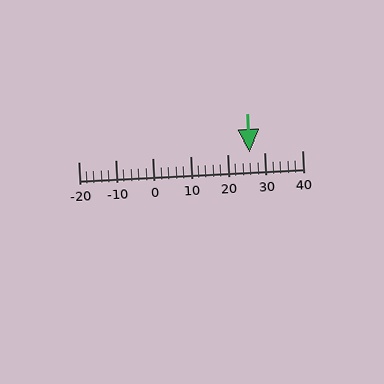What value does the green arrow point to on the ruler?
The green arrow points to approximately 26.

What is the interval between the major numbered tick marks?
The major tick marks are spaced 10 units apart.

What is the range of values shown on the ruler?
The ruler shows values from -20 to 40.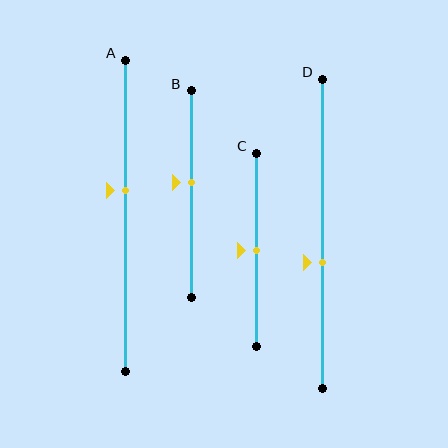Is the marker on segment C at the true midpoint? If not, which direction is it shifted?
Yes, the marker on segment C is at the true midpoint.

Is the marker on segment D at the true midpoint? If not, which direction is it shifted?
No, the marker on segment D is shifted downward by about 9% of the segment length.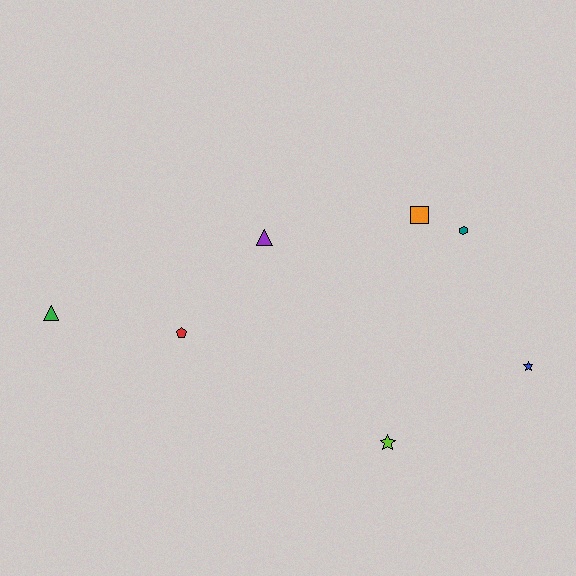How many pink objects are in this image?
There are no pink objects.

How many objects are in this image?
There are 7 objects.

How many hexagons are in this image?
There is 1 hexagon.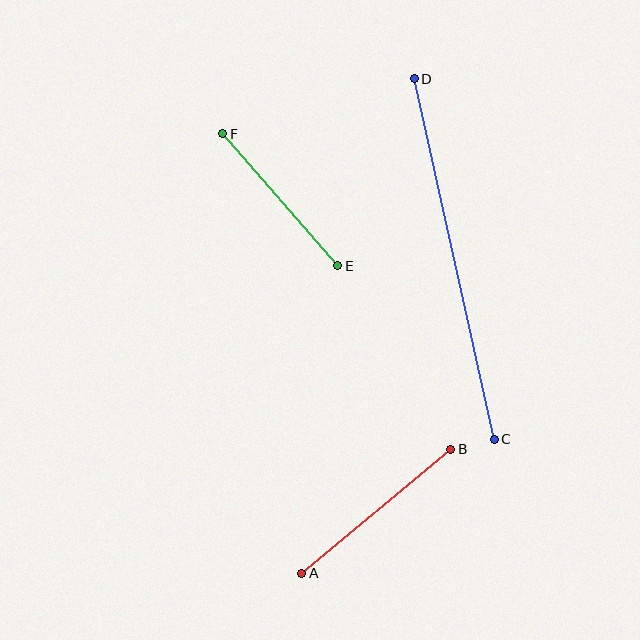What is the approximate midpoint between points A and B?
The midpoint is at approximately (376, 511) pixels.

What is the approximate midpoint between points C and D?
The midpoint is at approximately (454, 259) pixels.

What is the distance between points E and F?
The distance is approximately 175 pixels.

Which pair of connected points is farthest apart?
Points C and D are farthest apart.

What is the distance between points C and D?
The distance is approximately 369 pixels.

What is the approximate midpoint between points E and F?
The midpoint is at approximately (280, 200) pixels.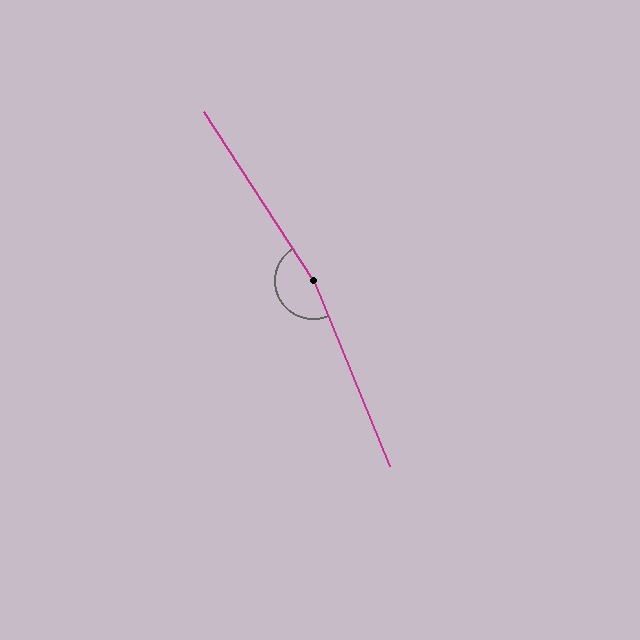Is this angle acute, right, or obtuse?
It is obtuse.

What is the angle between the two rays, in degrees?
Approximately 169 degrees.